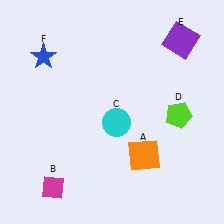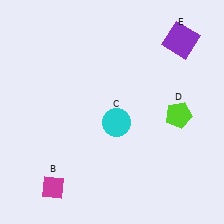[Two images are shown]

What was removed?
The blue star (F), the orange square (A) were removed in Image 2.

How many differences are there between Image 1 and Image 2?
There are 2 differences between the two images.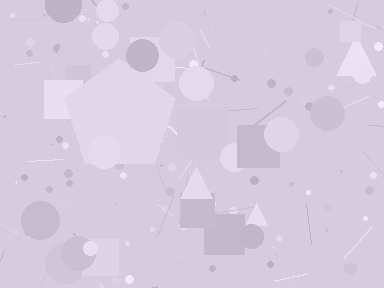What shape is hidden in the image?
A pentagon is hidden in the image.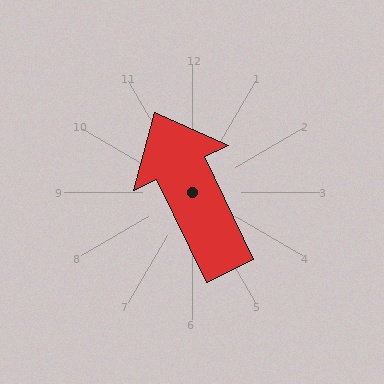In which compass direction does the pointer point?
Northwest.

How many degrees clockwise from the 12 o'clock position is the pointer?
Approximately 334 degrees.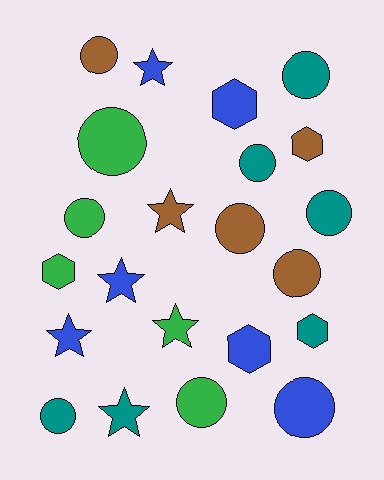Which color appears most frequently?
Blue, with 6 objects.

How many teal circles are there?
There are 4 teal circles.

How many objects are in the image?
There are 22 objects.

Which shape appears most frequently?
Circle, with 11 objects.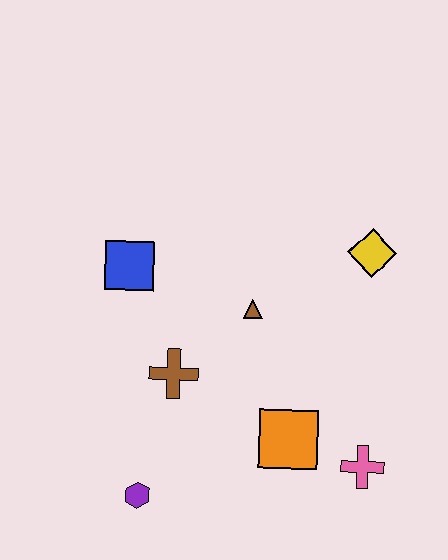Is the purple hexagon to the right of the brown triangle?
No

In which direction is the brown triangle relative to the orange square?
The brown triangle is above the orange square.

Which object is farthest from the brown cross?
The yellow diamond is farthest from the brown cross.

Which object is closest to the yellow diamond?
The brown triangle is closest to the yellow diamond.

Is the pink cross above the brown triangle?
No